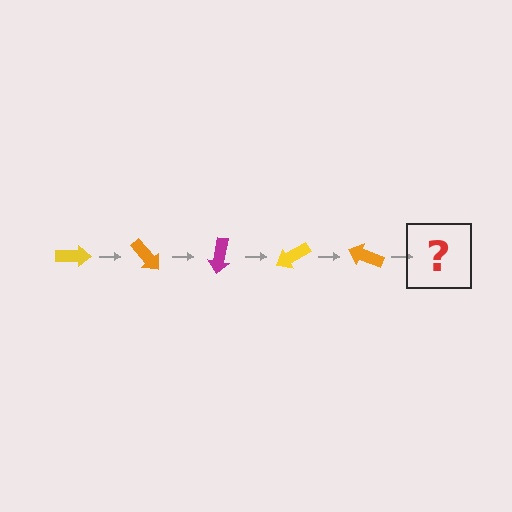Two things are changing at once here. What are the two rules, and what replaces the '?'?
The two rules are that it rotates 50 degrees each step and the color cycles through yellow, orange, and magenta. The '?' should be a magenta arrow, rotated 250 degrees from the start.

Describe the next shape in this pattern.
It should be a magenta arrow, rotated 250 degrees from the start.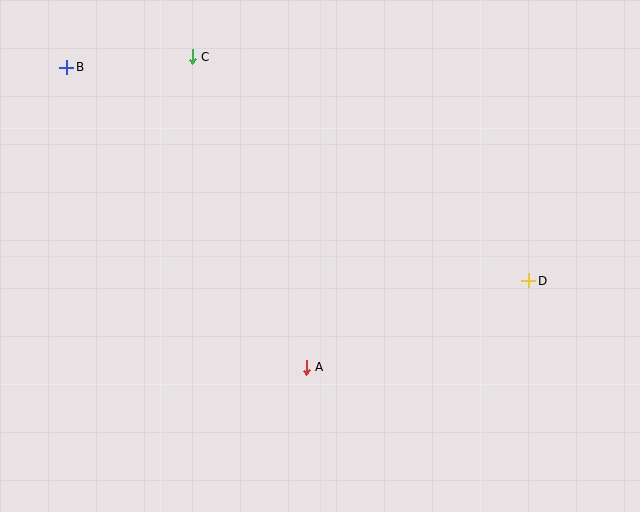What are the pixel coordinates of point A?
Point A is at (306, 367).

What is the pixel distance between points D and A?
The distance between D and A is 239 pixels.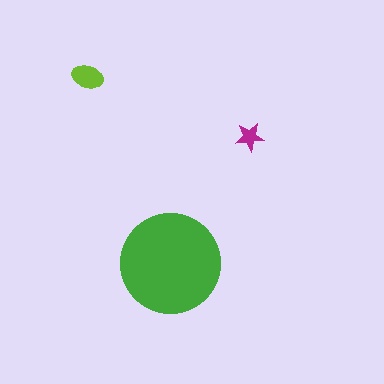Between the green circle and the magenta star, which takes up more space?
The green circle.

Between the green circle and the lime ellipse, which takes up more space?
The green circle.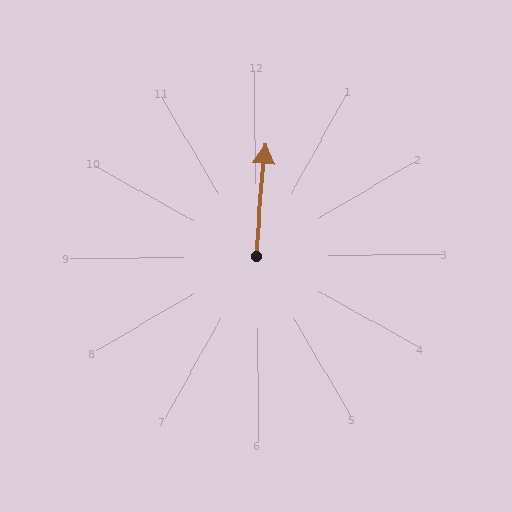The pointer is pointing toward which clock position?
Roughly 12 o'clock.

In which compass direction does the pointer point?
North.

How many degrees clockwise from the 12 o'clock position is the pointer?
Approximately 5 degrees.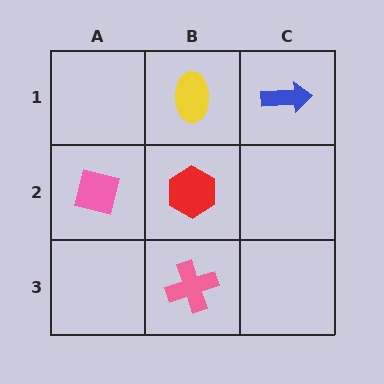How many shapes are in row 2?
2 shapes.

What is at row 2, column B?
A red hexagon.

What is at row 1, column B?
A yellow ellipse.